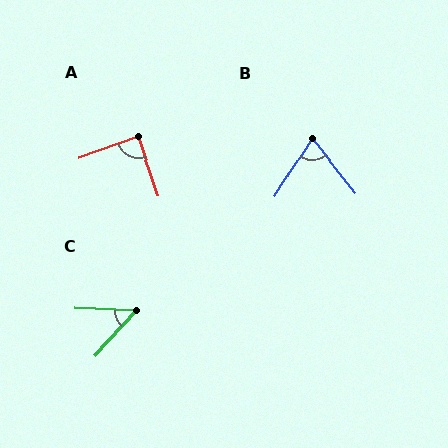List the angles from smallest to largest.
C (50°), B (71°), A (89°).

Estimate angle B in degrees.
Approximately 71 degrees.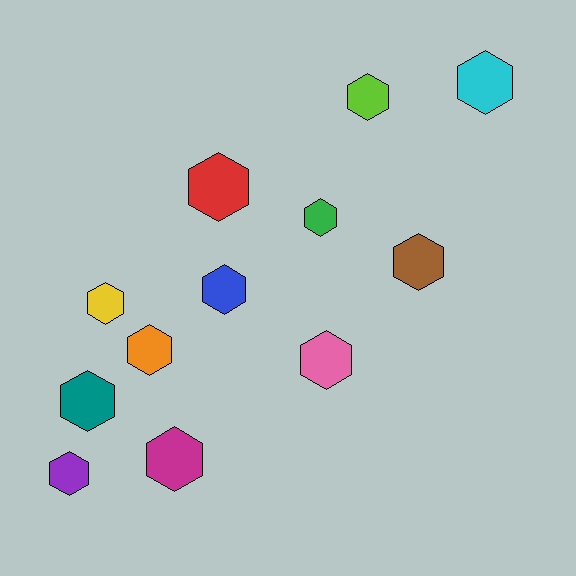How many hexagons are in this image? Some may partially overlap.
There are 12 hexagons.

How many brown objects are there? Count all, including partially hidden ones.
There is 1 brown object.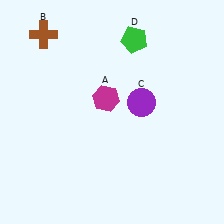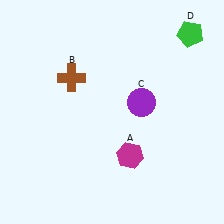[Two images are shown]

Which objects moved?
The objects that moved are: the magenta hexagon (A), the brown cross (B), the green pentagon (D).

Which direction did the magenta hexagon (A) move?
The magenta hexagon (A) moved down.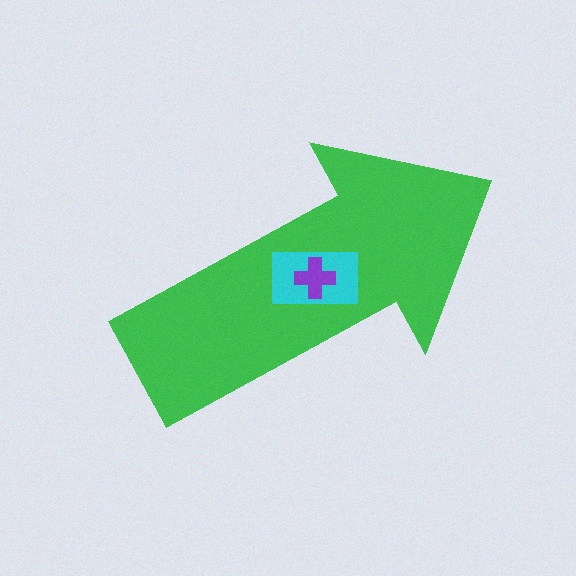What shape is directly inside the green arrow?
The cyan rectangle.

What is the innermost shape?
The purple cross.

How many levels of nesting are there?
3.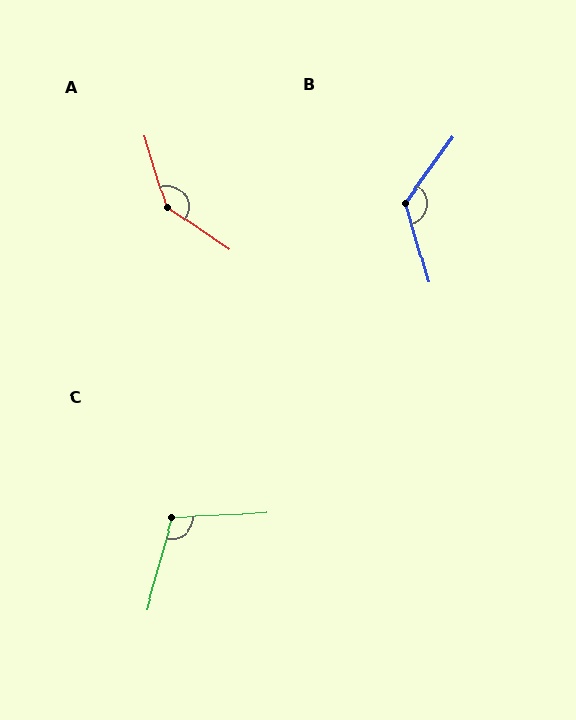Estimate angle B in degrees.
Approximately 128 degrees.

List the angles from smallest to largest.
C (108°), B (128°), A (142°).